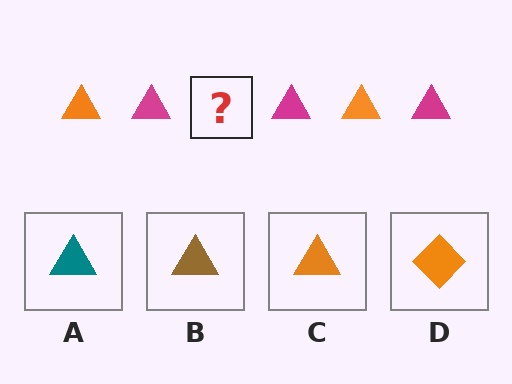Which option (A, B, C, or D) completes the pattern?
C.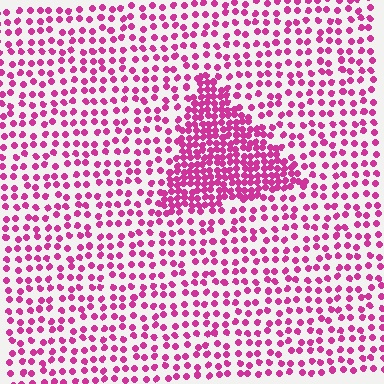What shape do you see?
I see a triangle.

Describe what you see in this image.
The image contains small magenta elements arranged at two different densities. A triangle-shaped region is visible where the elements are more densely packed than the surrounding area.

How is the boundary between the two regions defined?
The boundary is defined by a change in element density (approximately 2.4x ratio). All elements are the same color, size, and shape.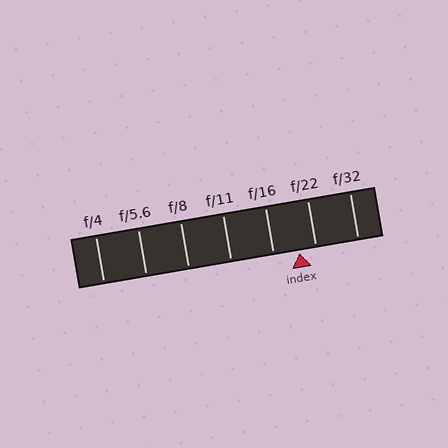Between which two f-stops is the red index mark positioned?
The index mark is between f/16 and f/22.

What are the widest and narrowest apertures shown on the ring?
The widest aperture shown is f/4 and the narrowest is f/32.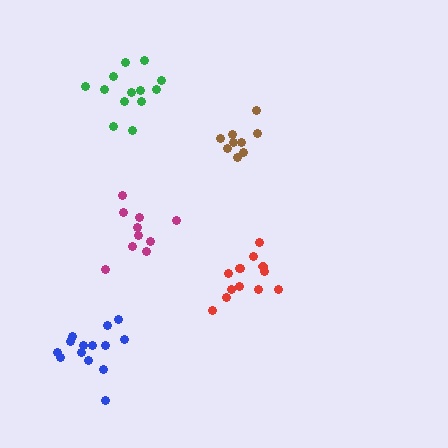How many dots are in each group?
Group 1: 13 dots, Group 2: 10 dots, Group 3: 9 dots, Group 4: 14 dots, Group 5: 13 dots (59 total).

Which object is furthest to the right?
The brown cluster is rightmost.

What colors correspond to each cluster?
The clusters are colored: red, magenta, brown, blue, green.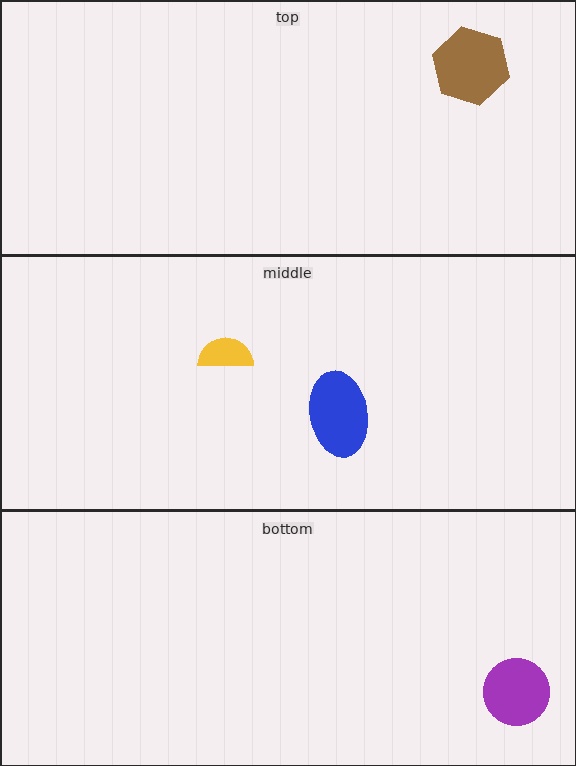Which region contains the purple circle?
The bottom region.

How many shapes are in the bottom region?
1.